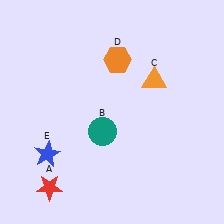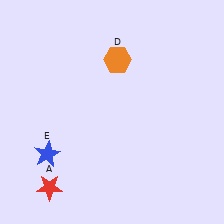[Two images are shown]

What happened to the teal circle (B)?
The teal circle (B) was removed in Image 2. It was in the bottom-left area of Image 1.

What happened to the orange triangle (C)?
The orange triangle (C) was removed in Image 2. It was in the top-right area of Image 1.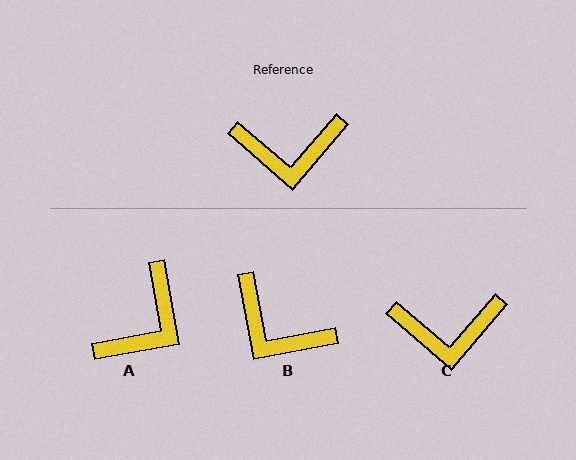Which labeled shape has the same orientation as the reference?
C.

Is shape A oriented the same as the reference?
No, it is off by about 50 degrees.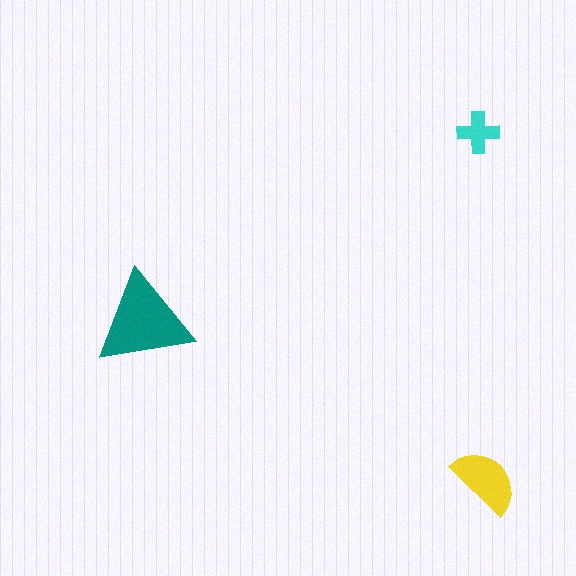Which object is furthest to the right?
The yellow semicircle is rightmost.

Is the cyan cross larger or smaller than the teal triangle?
Smaller.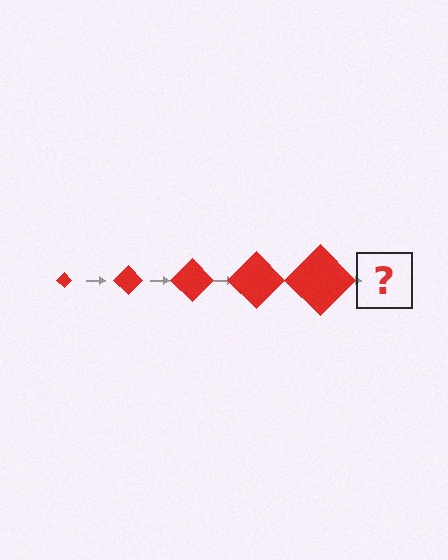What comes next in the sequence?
The next element should be a red diamond, larger than the previous one.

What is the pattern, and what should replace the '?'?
The pattern is that the diamond gets progressively larger each step. The '?' should be a red diamond, larger than the previous one.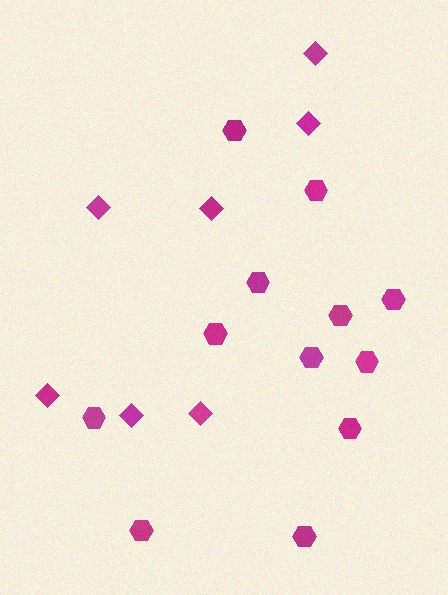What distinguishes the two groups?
There are 2 groups: one group of hexagons (12) and one group of diamonds (7).